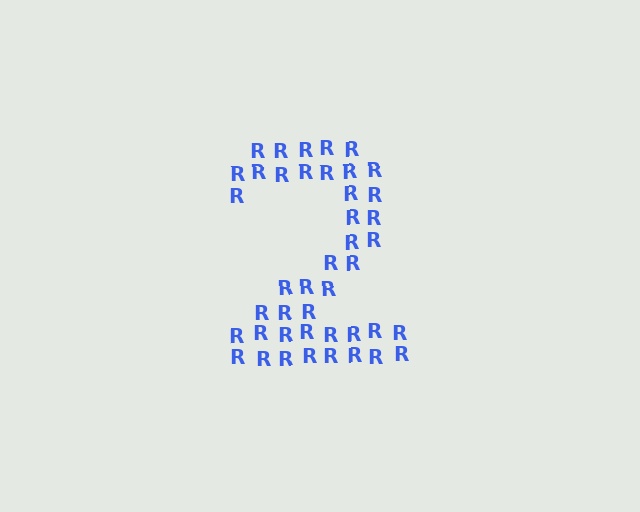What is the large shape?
The large shape is the digit 2.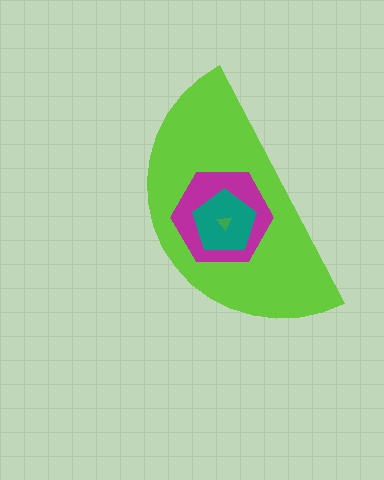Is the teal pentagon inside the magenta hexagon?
Yes.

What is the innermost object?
The green triangle.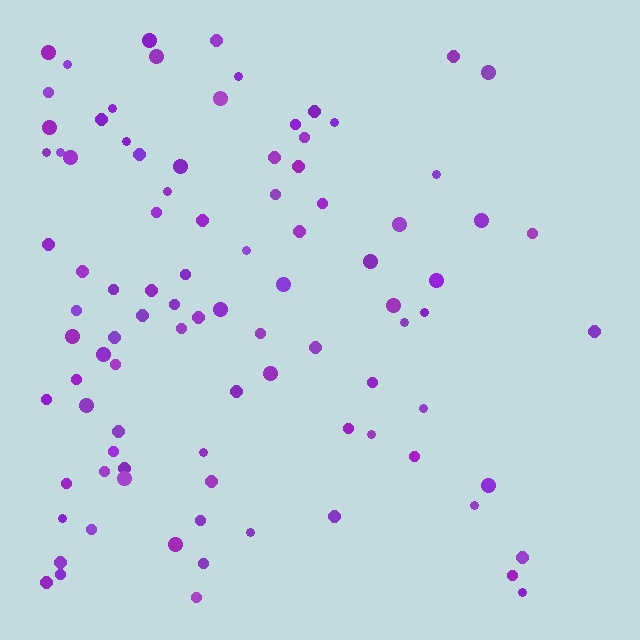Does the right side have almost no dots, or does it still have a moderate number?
Still a moderate number, just noticeably fewer than the left.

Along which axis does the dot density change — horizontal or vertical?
Horizontal.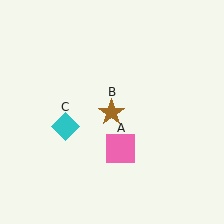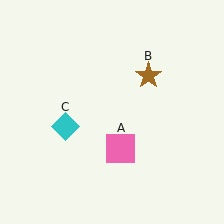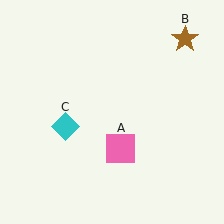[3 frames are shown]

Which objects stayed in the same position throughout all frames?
Pink square (object A) and cyan diamond (object C) remained stationary.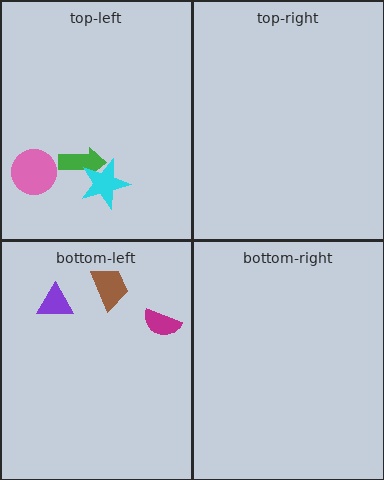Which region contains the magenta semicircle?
The bottom-left region.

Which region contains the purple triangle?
The bottom-left region.